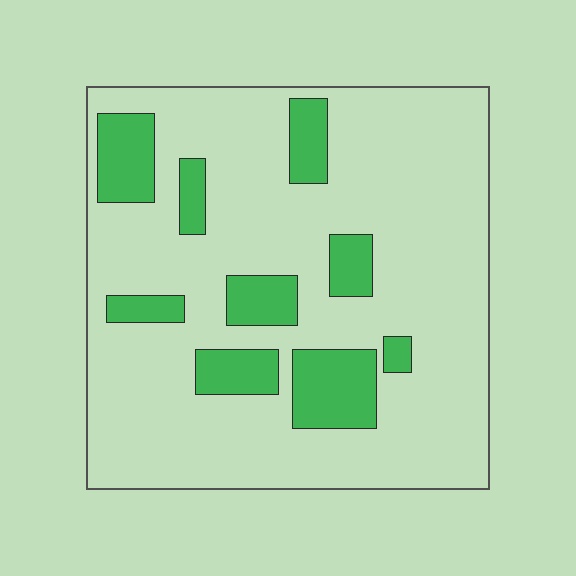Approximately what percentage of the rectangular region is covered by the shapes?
Approximately 20%.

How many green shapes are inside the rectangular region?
9.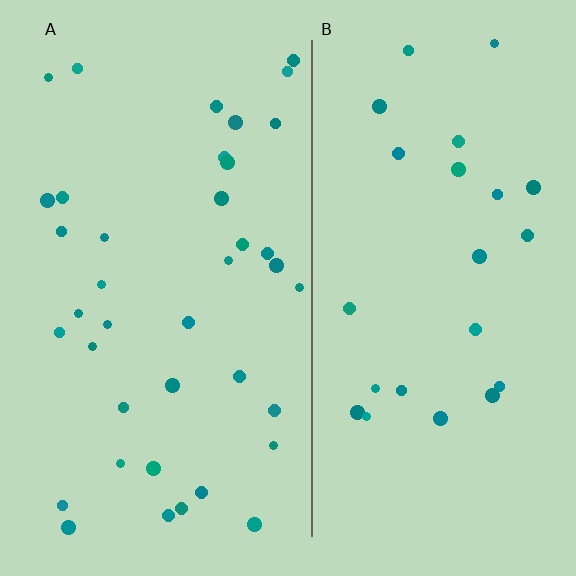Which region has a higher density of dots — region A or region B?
A (the left).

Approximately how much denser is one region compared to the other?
Approximately 1.7× — region A over region B.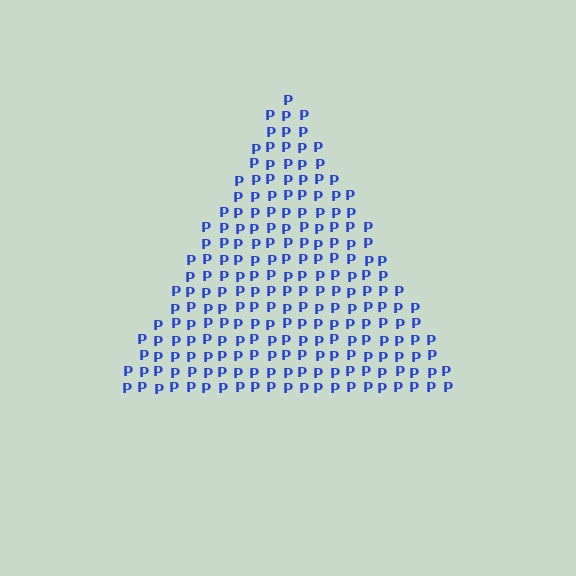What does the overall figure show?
The overall figure shows a triangle.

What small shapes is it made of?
It is made of small letter P's.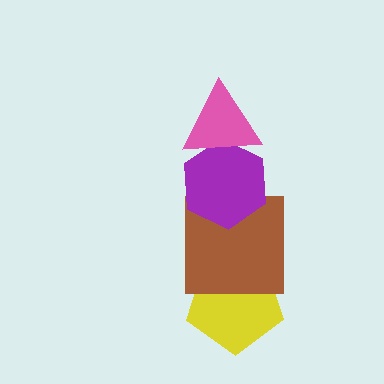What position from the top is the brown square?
The brown square is 3rd from the top.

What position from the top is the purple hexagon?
The purple hexagon is 2nd from the top.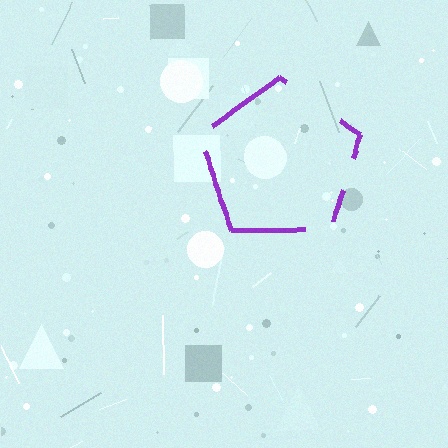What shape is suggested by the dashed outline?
The dashed outline suggests a pentagon.